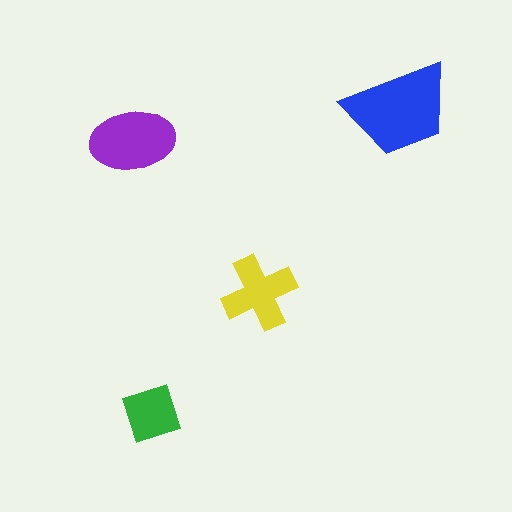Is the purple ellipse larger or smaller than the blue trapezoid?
Smaller.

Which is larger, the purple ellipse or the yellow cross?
The purple ellipse.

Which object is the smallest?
The green diamond.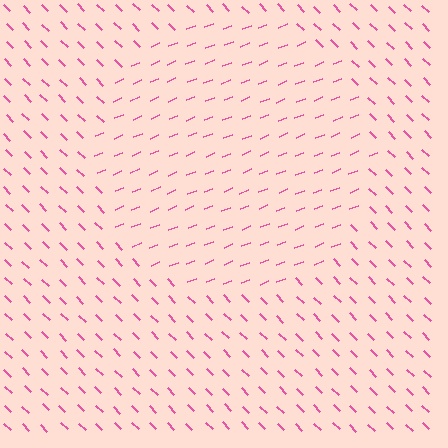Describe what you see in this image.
The image is filled with small pink line segments. A circle region in the image has lines oriented differently from the surrounding lines, creating a visible texture boundary.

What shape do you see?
I see a circle.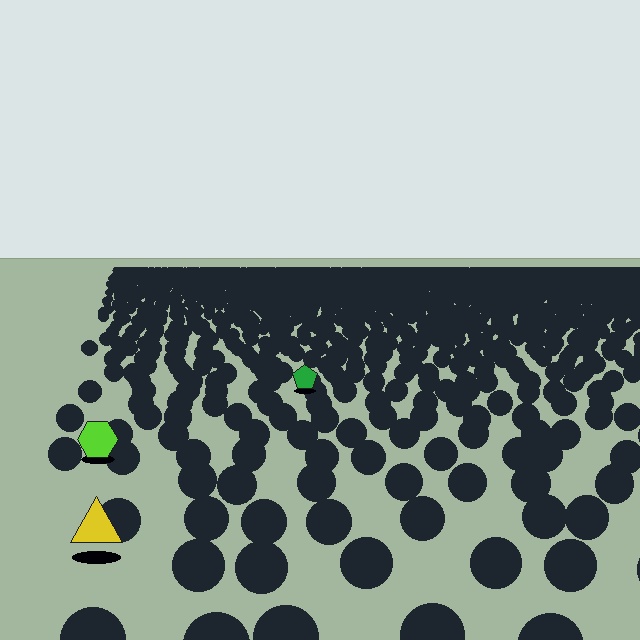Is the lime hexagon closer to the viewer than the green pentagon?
Yes. The lime hexagon is closer — you can tell from the texture gradient: the ground texture is coarser near it.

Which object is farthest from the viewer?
The green pentagon is farthest from the viewer. It appears smaller and the ground texture around it is denser.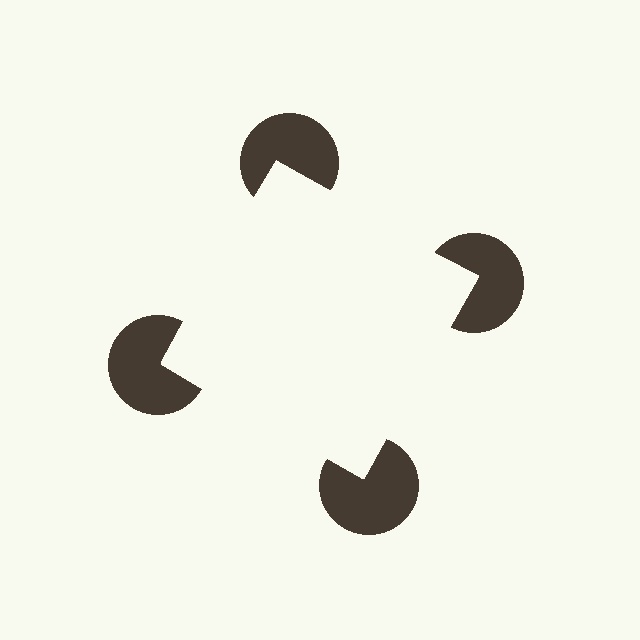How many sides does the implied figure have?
4 sides.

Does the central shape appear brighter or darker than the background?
It typically appears slightly brighter than the background, even though no actual brightness change is drawn.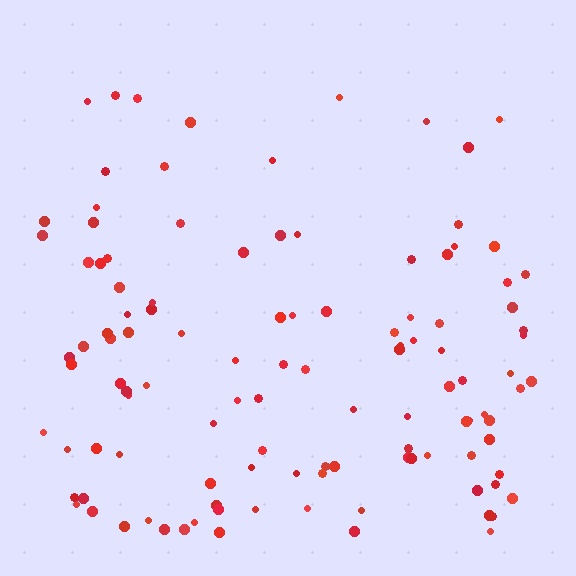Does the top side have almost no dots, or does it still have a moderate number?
Still a moderate number, just noticeably fewer than the bottom.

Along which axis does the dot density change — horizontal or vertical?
Vertical.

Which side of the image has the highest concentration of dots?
The bottom.